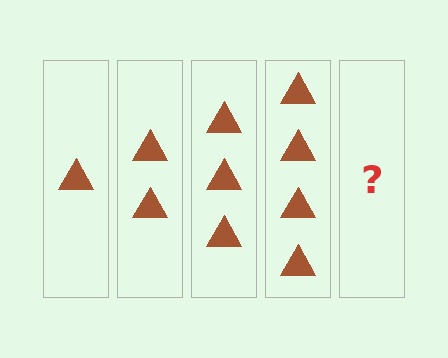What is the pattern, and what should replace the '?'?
The pattern is that each step adds one more triangle. The '?' should be 5 triangles.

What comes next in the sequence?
The next element should be 5 triangles.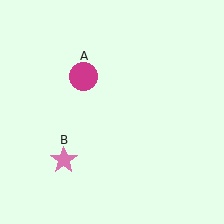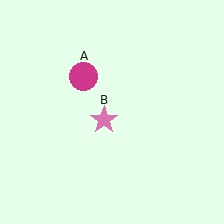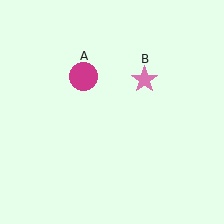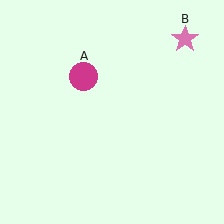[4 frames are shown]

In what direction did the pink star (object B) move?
The pink star (object B) moved up and to the right.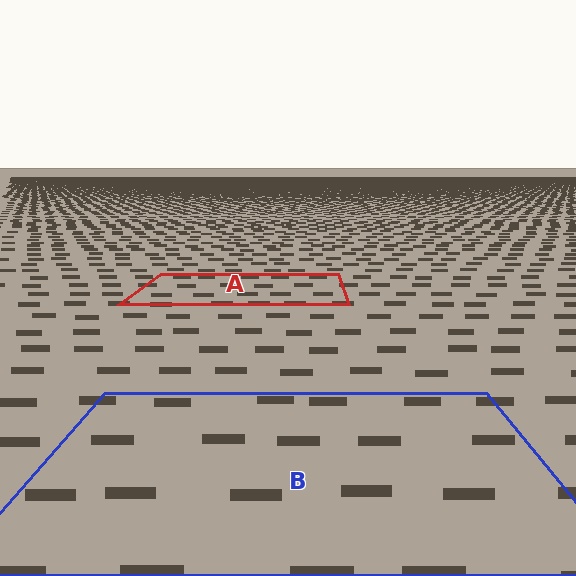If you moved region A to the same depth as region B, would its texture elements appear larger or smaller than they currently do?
They would appear larger. At a closer depth, the same texture elements are projected at a bigger on-screen size.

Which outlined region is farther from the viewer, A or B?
Region A is farther from the viewer — the texture elements inside it appear smaller and more densely packed.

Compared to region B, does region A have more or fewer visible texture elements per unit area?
Region A has more texture elements per unit area — they are packed more densely because it is farther away.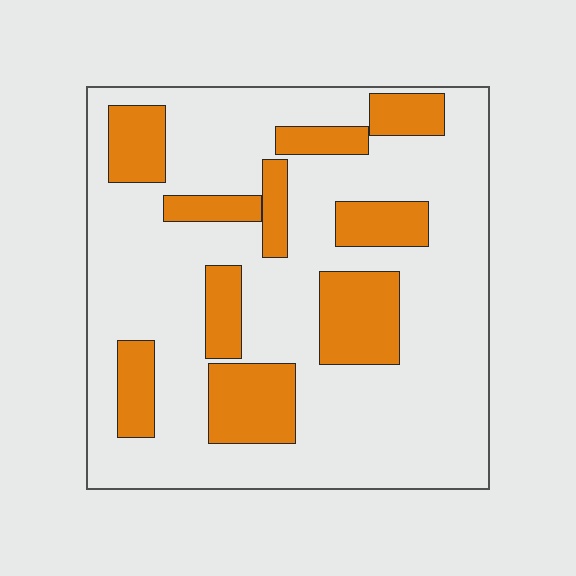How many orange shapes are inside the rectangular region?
10.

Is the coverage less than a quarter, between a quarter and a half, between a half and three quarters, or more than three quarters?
Between a quarter and a half.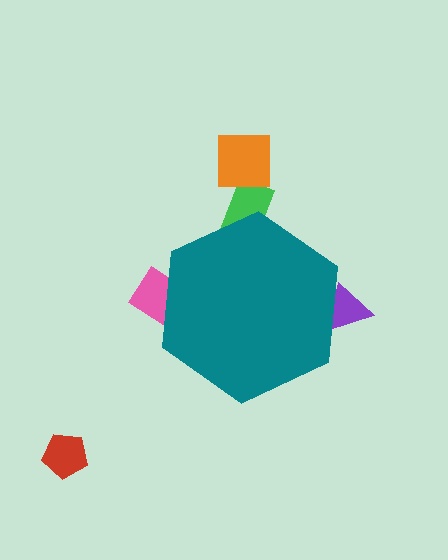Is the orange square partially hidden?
No, the orange square is fully visible.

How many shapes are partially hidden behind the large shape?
3 shapes are partially hidden.